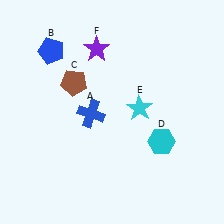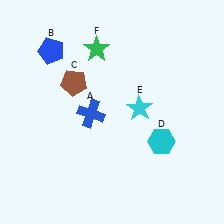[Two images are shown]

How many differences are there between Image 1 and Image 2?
There is 1 difference between the two images.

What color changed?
The star (F) changed from purple in Image 1 to green in Image 2.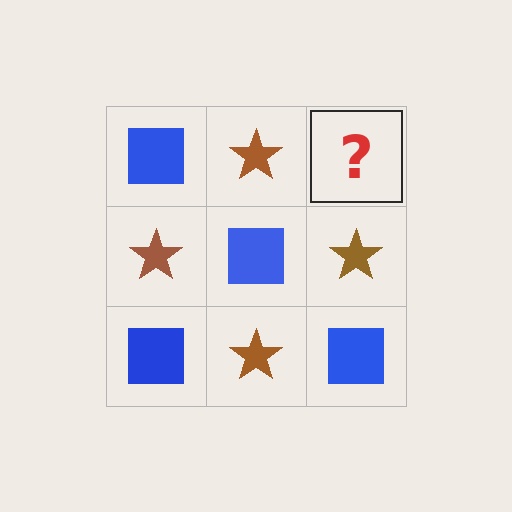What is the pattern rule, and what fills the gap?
The rule is that it alternates blue square and brown star in a checkerboard pattern. The gap should be filled with a blue square.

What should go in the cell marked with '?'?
The missing cell should contain a blue square.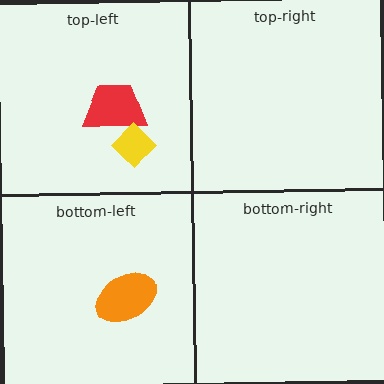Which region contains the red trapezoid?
The top-left region.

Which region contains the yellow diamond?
The top-left region.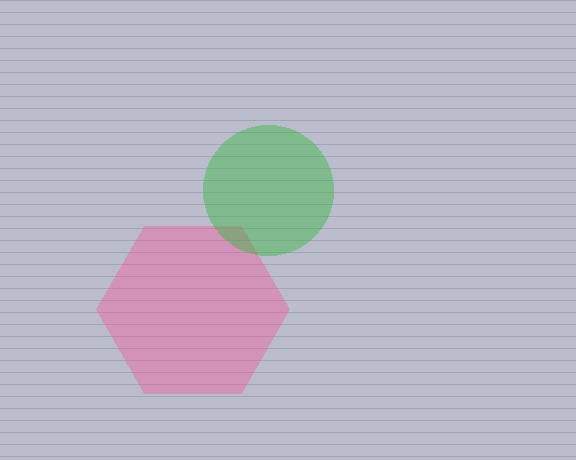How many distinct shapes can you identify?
There are 2 distinct shapes: a pink hexagon, a green circle.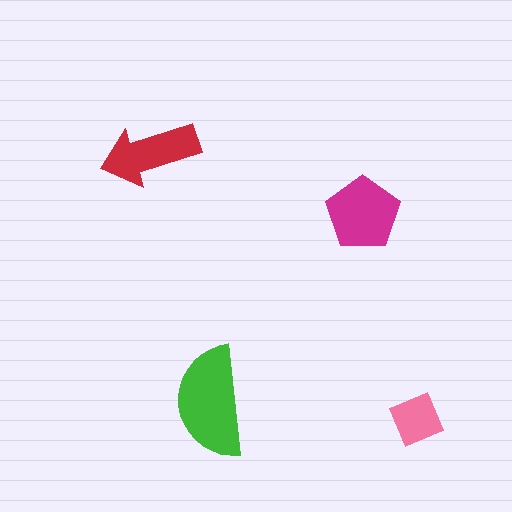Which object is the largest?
The green semicircle.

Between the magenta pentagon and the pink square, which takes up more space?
The magenta pentagon.